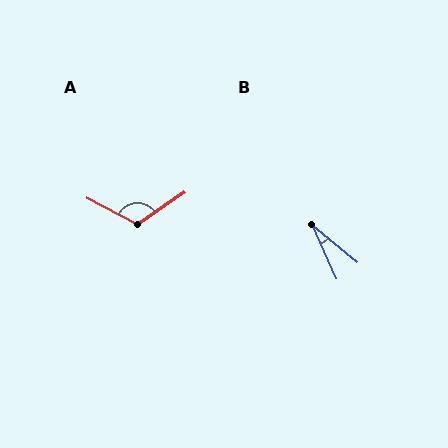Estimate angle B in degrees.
Approximately 27 degrees.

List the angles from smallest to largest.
B (27°), A (117°).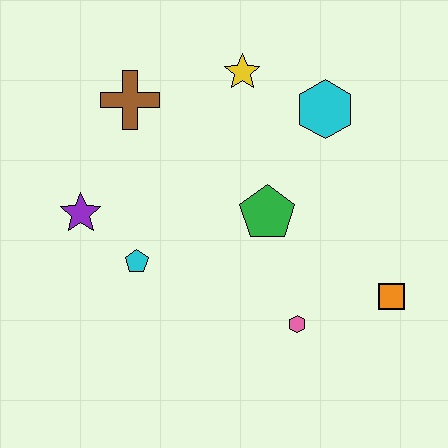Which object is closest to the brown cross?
The yellow star is closest to the brown cross.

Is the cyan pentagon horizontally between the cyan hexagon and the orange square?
No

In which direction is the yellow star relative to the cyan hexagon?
The yellow star is to the left of the cyan hexagon.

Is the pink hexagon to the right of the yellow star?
Yes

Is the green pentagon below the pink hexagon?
No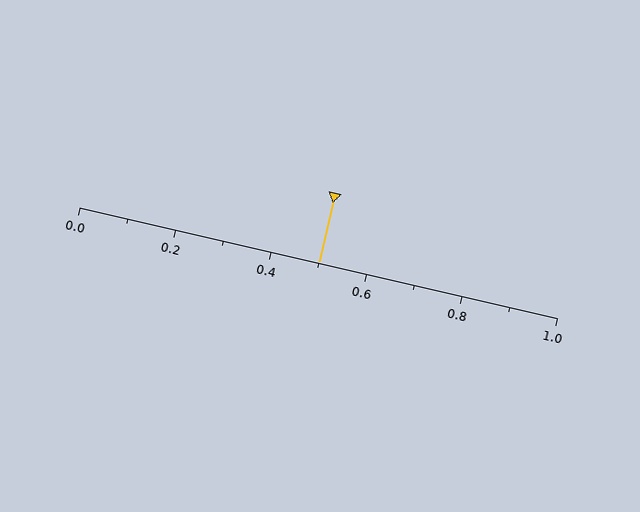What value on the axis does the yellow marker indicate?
The marker indicates approximately 0.5.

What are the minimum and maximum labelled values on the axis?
The axis runs from 0.0 to 1.0.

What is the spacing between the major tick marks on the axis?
The major ticks are spaced 0.2 apart.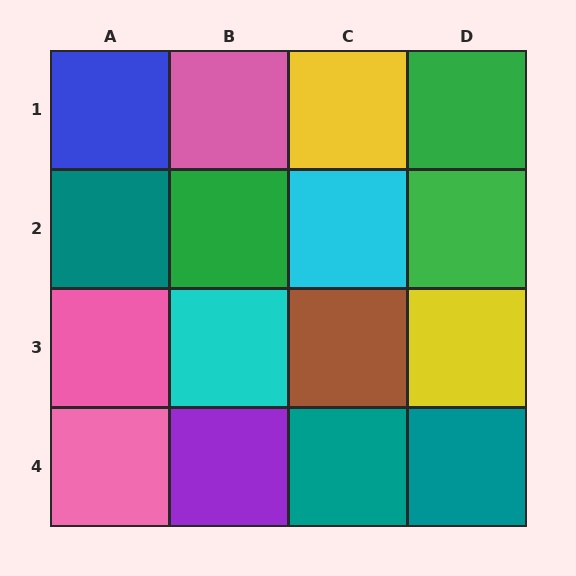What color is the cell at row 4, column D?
Teal.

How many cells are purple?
1 cell is purple.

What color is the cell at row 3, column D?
Yellow.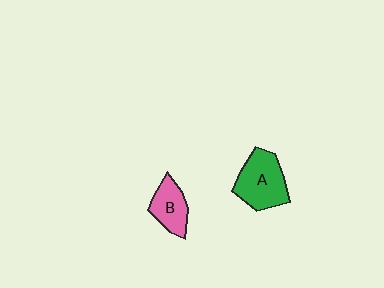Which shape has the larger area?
Shape A (green).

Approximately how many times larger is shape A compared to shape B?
Approximately 1.5 times.